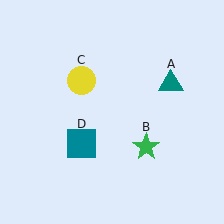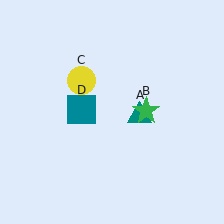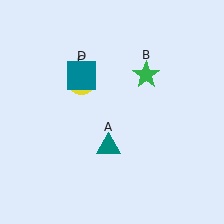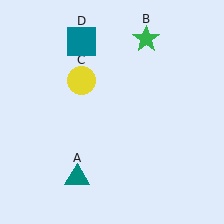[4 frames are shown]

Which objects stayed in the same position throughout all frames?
Yellow circle (object C) remained stationary.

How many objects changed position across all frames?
3 objects changed position: teal triangle (object A), green star (object B), teal square (object D).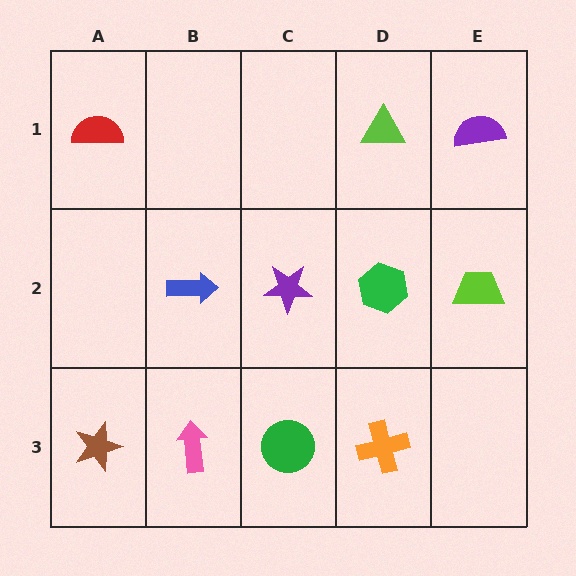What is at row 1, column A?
A red semicircle.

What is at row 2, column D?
A green hexagon.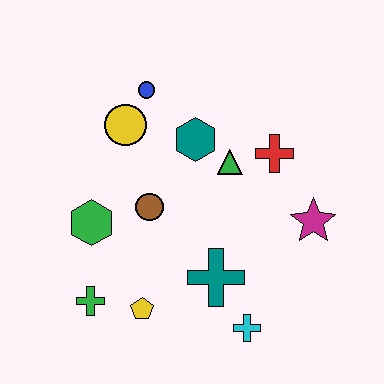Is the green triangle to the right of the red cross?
No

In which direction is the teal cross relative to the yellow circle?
The teal cross is below the yellow circle.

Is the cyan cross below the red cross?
Yes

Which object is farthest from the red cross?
The green cross is farthest from the red cross.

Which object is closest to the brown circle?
The green hexagon is closest to the brown circle.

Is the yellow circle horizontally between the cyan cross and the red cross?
No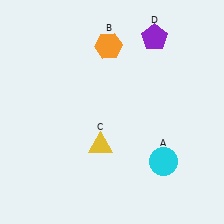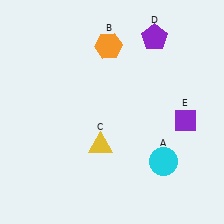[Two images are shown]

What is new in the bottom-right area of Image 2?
A purple diamond (E) was added in the bottom-right area of Image 2.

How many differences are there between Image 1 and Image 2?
There is 1 difference between the two images.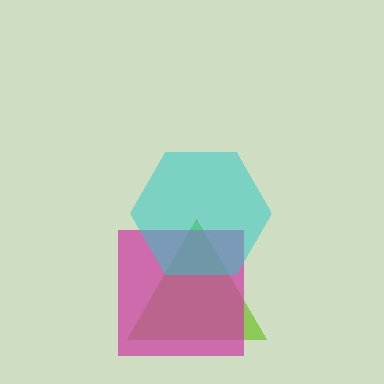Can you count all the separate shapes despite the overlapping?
Yes, there are 3 separate shapes.